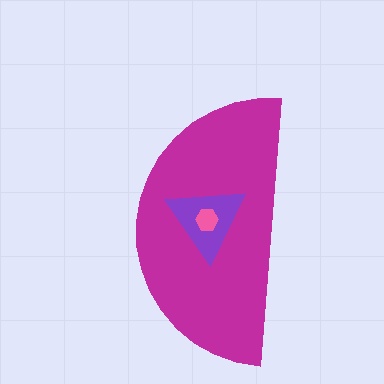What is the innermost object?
The pink hexagon.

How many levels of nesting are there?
3.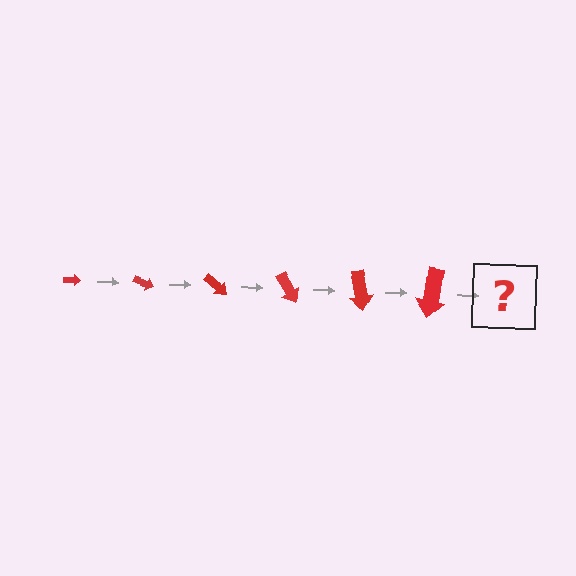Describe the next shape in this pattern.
It should be an arrow, larger than the previous one and rotated 120 degrees from the start.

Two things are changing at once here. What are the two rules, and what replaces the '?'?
The two rules are that the arrow grows larger each step and it rotates 20 degrees each step. The '?' should be an arrow, larger than the previous one and rotated 120 degrees from the start.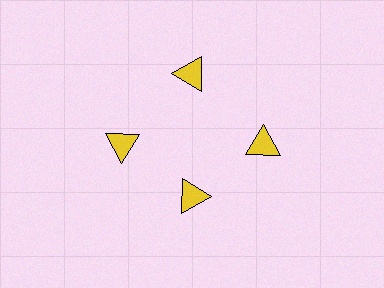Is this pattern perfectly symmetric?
No. The 4 yellow triangles are arranged in a ring, but one element near the 6 o'clock position is pulled inward toward the center, breaking the 4-fold rotational symmetry.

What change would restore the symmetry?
The symmetry would be restored by moving it outward, back onto the ring so that all 4 triangles sit at equal angles and equal distance from the center.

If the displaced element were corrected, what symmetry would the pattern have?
It would have 4-fold rotational symmetry — the pattern would map onto itself every 90 degrees.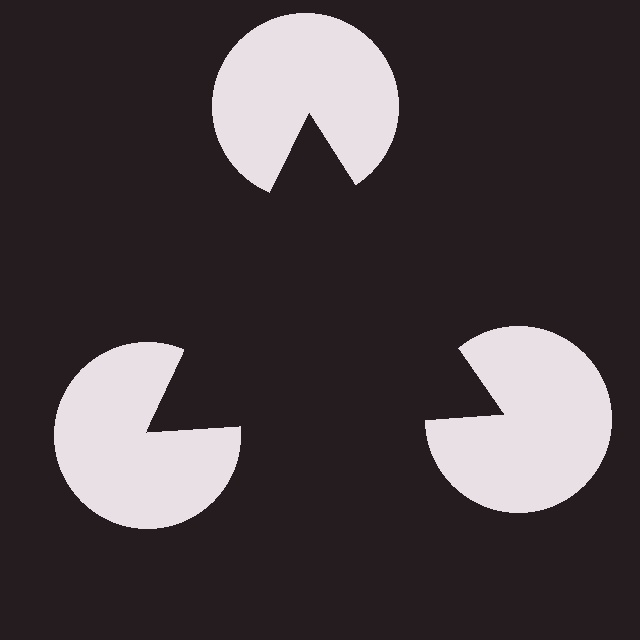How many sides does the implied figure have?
3 sides.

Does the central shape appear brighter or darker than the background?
It typically appears slightly darker than the background, even though no actual brightness change is drawn.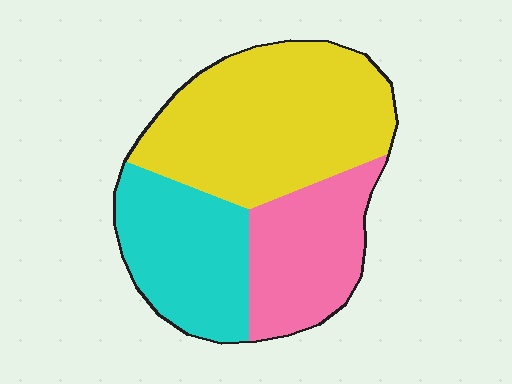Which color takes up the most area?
Yellow, at roughly 45%.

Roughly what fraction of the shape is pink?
Pink takes up about one quarter (1/4) of the shape.